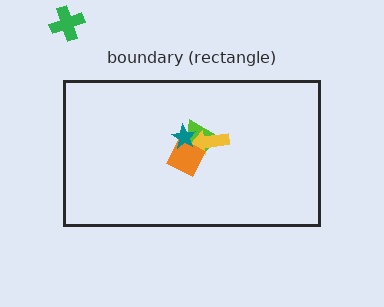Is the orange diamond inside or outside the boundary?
Inside.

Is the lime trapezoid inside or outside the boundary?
Inside.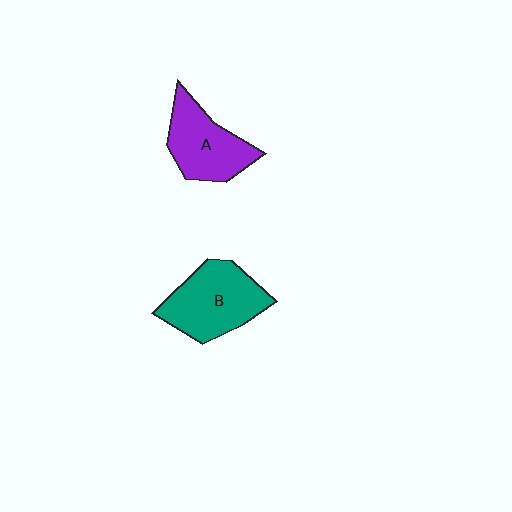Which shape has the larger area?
Shape B (teal).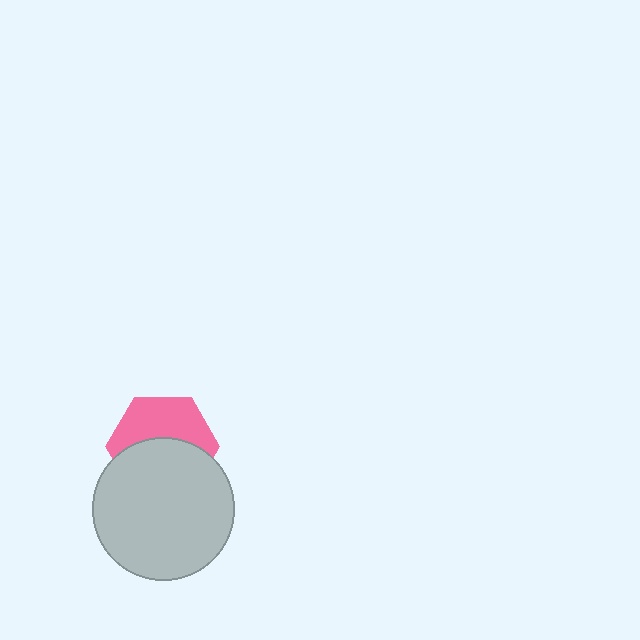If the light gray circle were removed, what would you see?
You would see the complete pink hexagon.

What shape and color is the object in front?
The object in front is a light gray circle.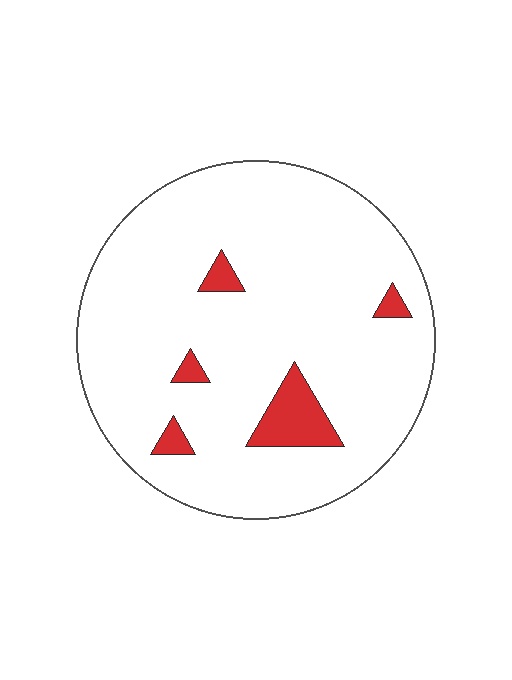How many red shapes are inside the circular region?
5.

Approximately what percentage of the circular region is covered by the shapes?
Approximately 10%.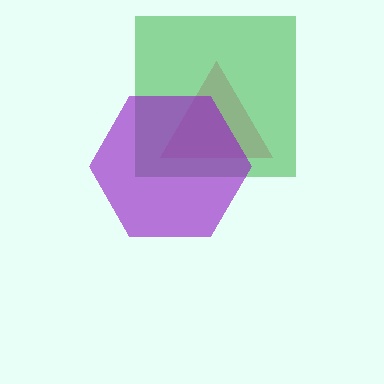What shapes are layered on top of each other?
The layered shapes are: a pink triangle, a green square, a purple hexagon.